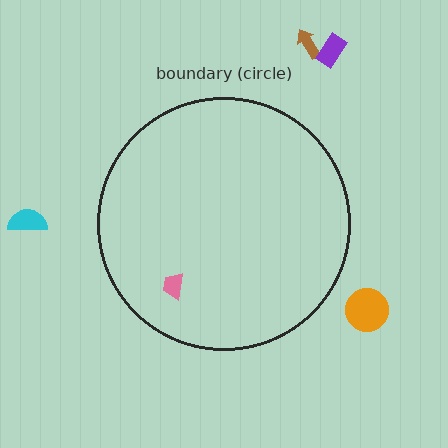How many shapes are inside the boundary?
1 inside, 4 outside.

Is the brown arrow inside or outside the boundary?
Outside.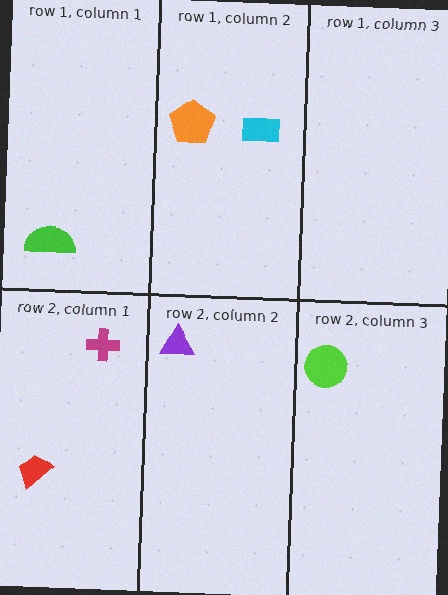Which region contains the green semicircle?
The row 1, column 1 region.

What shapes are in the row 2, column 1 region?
The magenta cross, the red trapezoid.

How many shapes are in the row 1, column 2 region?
2.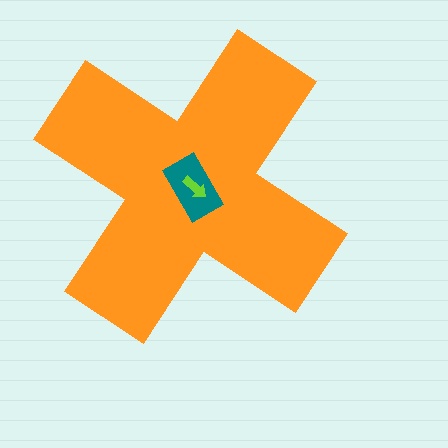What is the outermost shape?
The orange cross.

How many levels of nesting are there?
3.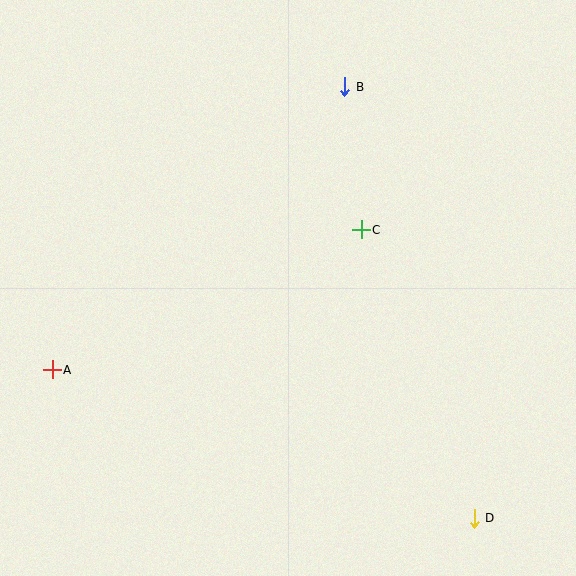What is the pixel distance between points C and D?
The distance between C and D is 310 pixels.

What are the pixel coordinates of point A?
Point A is at (52, 370).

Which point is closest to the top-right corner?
Point B is closest to the top-right corner.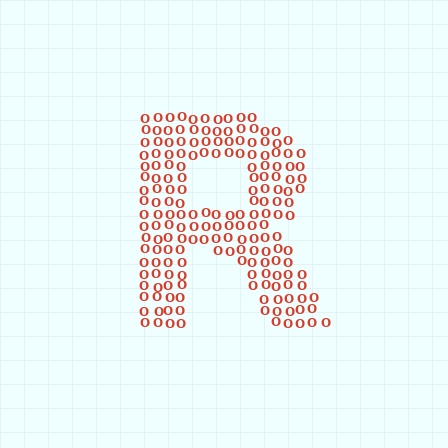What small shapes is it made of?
It is made of small letter O's.